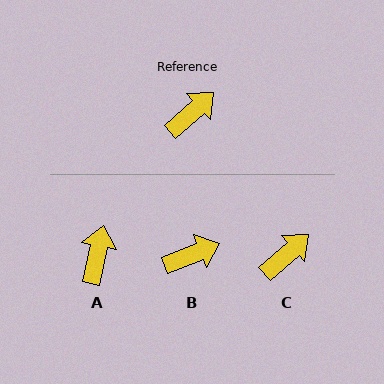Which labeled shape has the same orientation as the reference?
C.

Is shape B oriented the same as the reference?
No, it is off by about 20 degrees.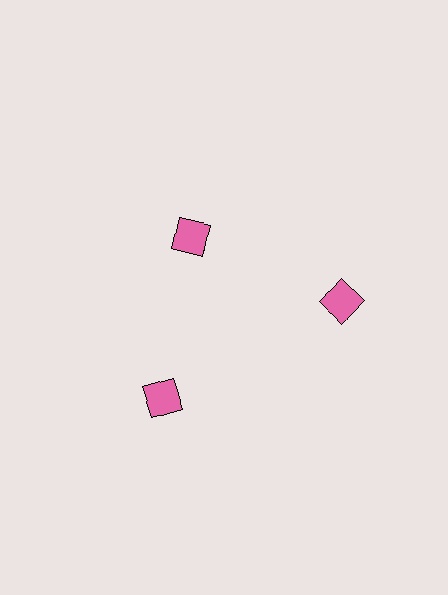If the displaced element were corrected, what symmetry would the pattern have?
It would have 3-fold rotational symmetry — the pattern would map onto itself every 120 degrees.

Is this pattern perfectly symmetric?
No. The 3 pink diamonds are arranged in a ring, but one element near the 11 o'clock position is pulled inward toward the center, breaking the 3-fold rotational symmetry.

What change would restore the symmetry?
The symmetry would be restored by moving it outward, back onto the ring so that all 3 diamonds sit at equal angles and equal distance from the center.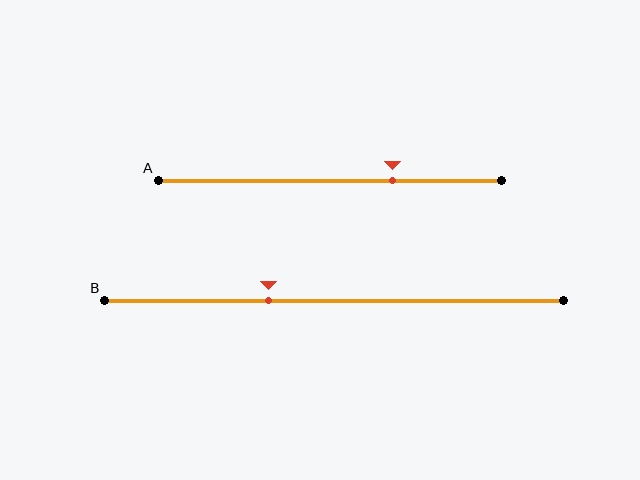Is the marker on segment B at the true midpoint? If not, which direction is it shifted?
No, the marker on segment B is shifted to the left by about 14% of the segment length.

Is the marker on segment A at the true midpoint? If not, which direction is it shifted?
No, the marker on segment A is shifted to the right by about 18% of the segment length.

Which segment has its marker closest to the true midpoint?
Segment B has its marker closest to the true midpoint.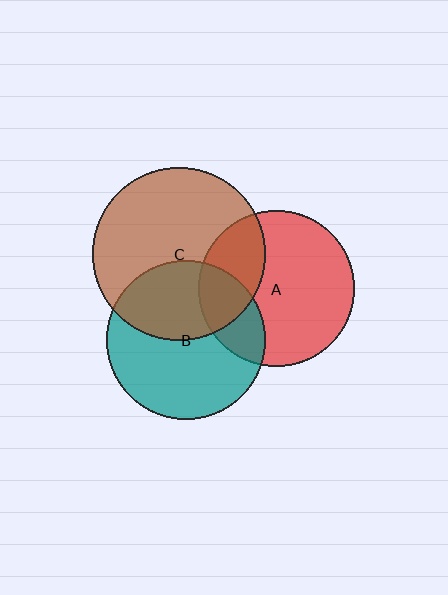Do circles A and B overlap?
Yes.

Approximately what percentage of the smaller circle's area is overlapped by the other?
Approximately 25%.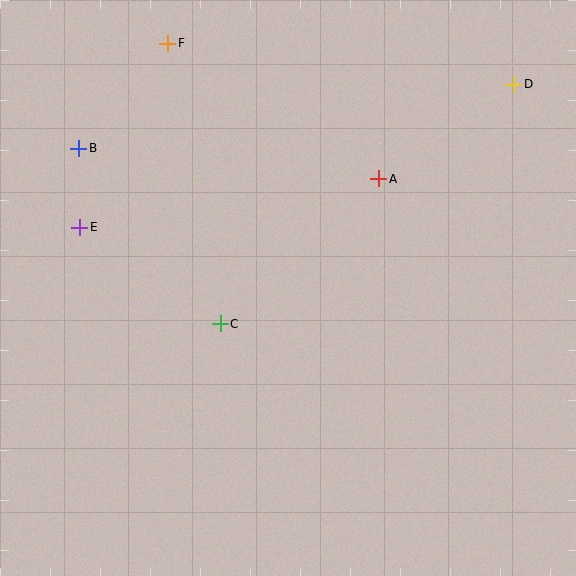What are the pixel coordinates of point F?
Point F is at (168, 43).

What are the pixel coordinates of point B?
Point B is at (79, 148).